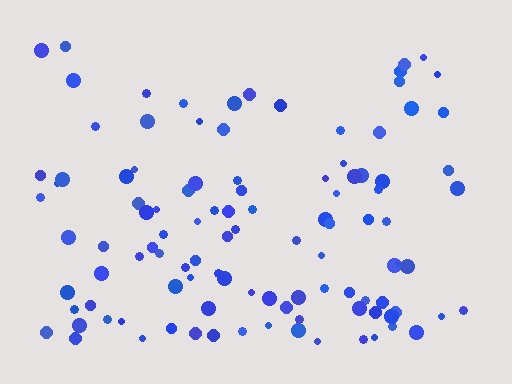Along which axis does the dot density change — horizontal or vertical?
Vertical.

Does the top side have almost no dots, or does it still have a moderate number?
Still a moderate number, just noticeably fewer than the bottom.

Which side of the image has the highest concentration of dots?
The bottom.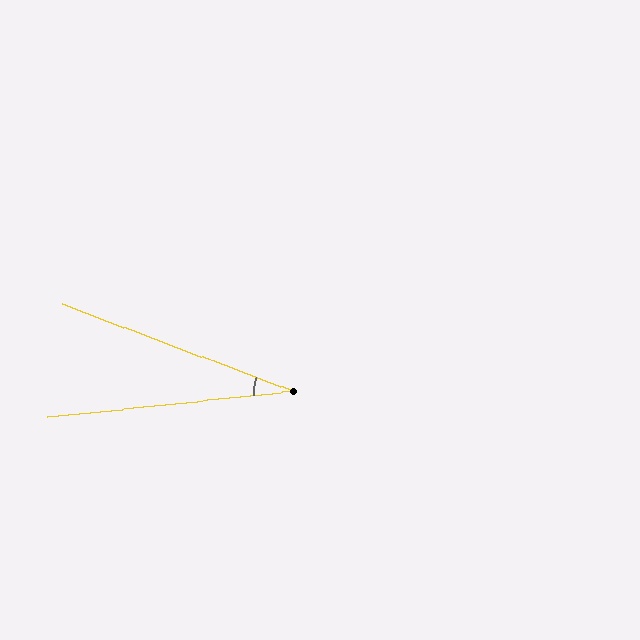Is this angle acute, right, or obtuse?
It is acute.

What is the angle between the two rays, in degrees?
Approximately 27 degrees.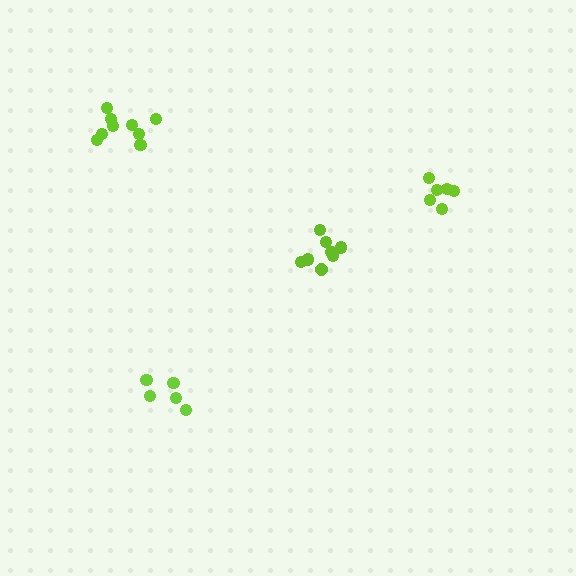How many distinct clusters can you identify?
There are 4 distinct clusters.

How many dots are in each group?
Group 1: 9 dots, Group 2: 5 dots, Group 3: 9 dots, Group 4: 6 dots (29 total).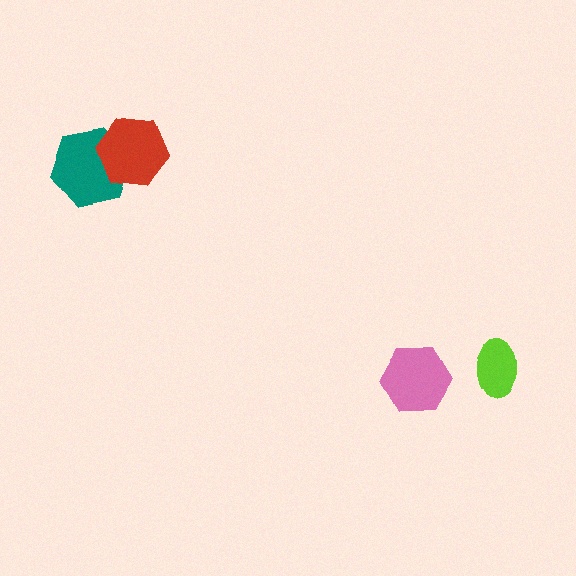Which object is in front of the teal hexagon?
The red hexagon is in front of the teal hexagon.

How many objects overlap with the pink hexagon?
0 objects overlap with the pink hexagon.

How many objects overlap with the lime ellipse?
0 objects overlap with the lime ellipse.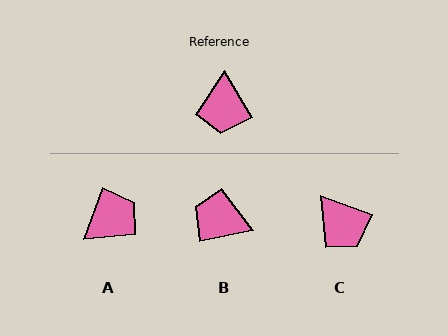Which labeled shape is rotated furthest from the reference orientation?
A, about 129 degrees away.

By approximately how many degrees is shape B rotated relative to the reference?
Approximately 109 degrees clockwise.